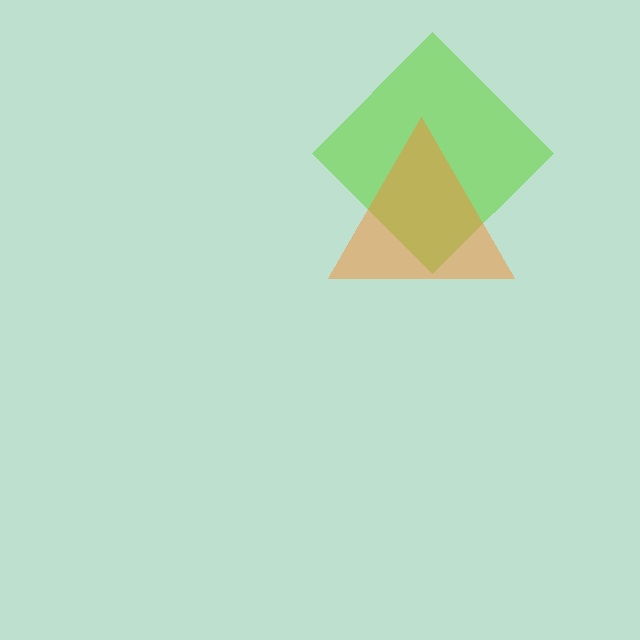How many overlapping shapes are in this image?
There are 2 overlapping shapes in the image.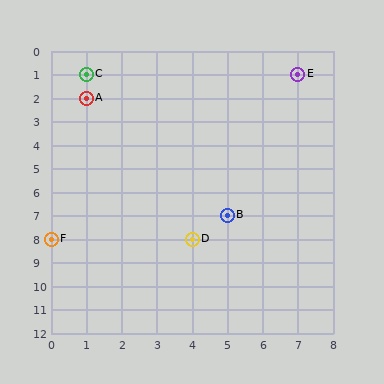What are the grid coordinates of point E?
Point E is at grid coordinates (7, 1).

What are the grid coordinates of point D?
Point D is at grid coordinates (4, 8).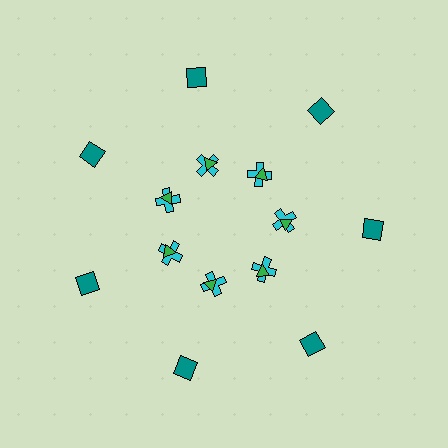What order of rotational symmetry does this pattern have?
This pattern has 7-fold rotational symmetry.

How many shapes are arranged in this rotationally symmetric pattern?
There are 21 shapes, arranged in 7 groups of 3.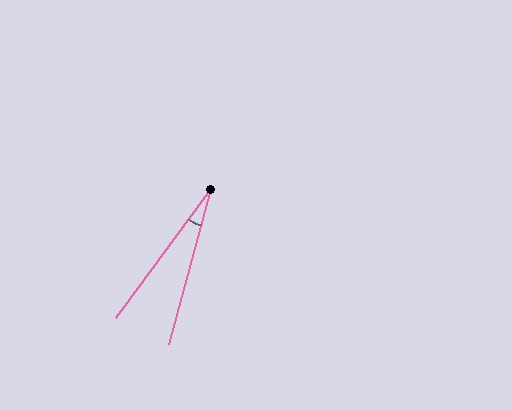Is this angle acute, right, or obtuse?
It is acute.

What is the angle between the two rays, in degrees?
Approximately 21 degrees.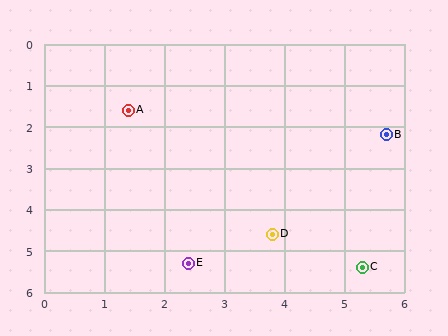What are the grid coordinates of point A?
Point A is at approximately (1.4, 1.6).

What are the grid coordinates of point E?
Point E is at approximately (2.4, 5.3).